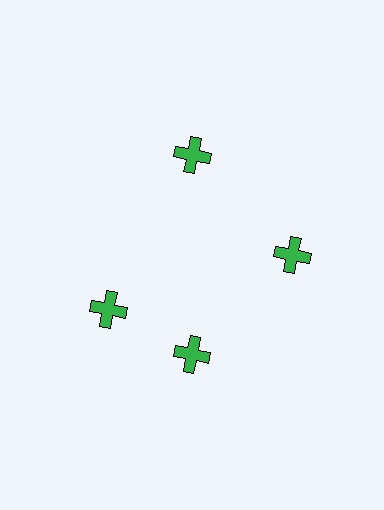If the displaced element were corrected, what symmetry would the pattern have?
It would have 4-fold rotational symmetry — the pattern would map onto itself every 90 degrees.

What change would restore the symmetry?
The symmetry would be restored by rotating it back into even spacing with its neighbors so that all 4 crosses sit at equal angles and equal distance from the center.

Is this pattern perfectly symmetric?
No. The 4 green crosses are arranged in a ring, but one element near the 9 o'clock position is rotated out of alignment along the ring, breaking the 4-fold rotational symmetry.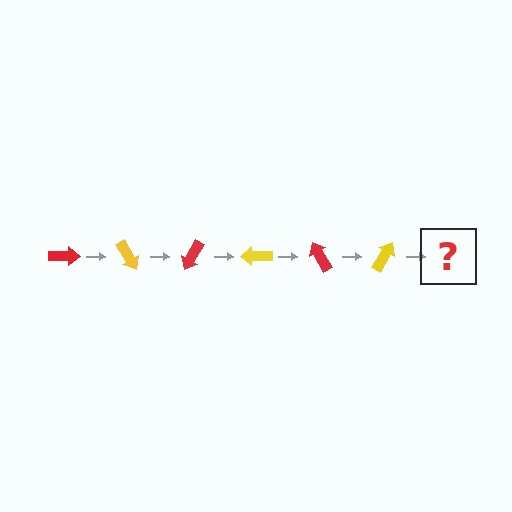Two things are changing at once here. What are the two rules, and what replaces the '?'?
The two rules are that it rotates 60 degrees each step and the color cycles through red and yellow. The '?' should be a red arrow, rotated 360 degrees from the start.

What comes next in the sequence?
The next element should be a red arrow, rotated 360 degrees from the start.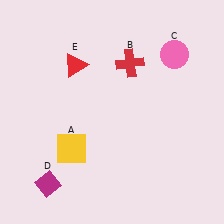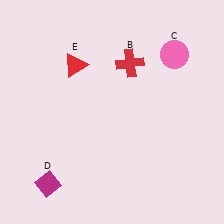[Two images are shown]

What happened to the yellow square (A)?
The yellow square (A) was removed in Image 2. It was in the bottom-left area of Image 1.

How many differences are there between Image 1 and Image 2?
There is 1 difference between the two images.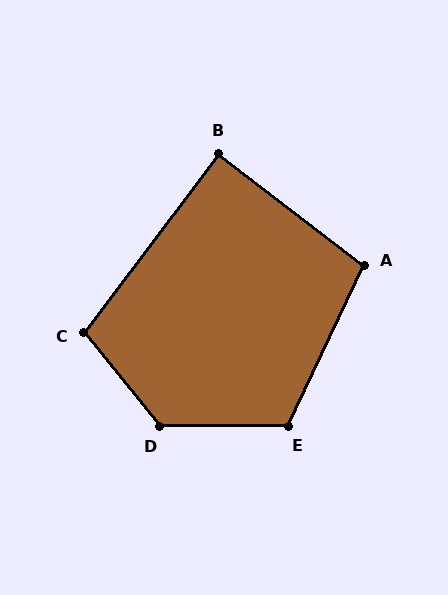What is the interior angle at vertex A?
Approximately 102 degrees (obtuse).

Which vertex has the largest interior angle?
D, at approximately 129 degrees.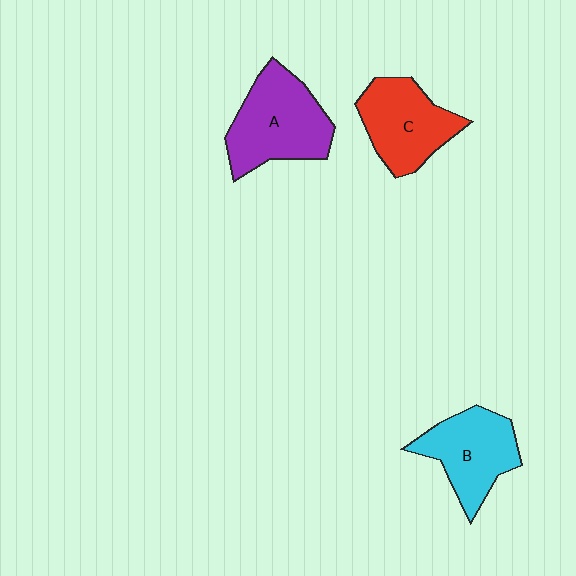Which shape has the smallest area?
Shape B (cyan).